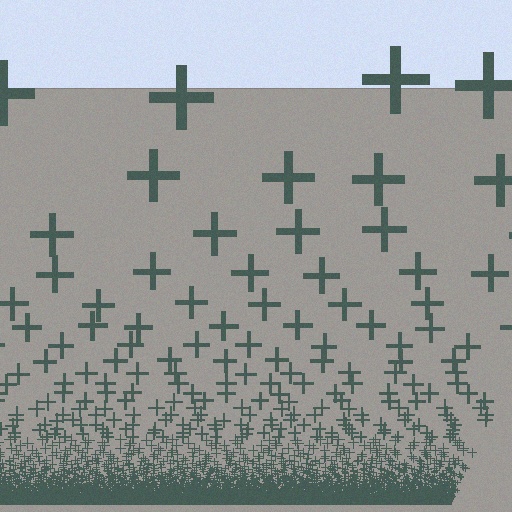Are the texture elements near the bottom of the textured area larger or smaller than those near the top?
Smaller. The gradient is inverted — elements near the bottom are smaller and denser.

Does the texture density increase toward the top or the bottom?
Density increases toward the bottom.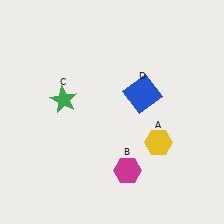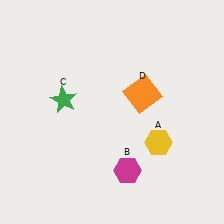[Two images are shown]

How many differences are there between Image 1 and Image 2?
There is 1 difference between the two images.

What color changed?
The square (D) changed from blue in Image 1 to orange in Image 2.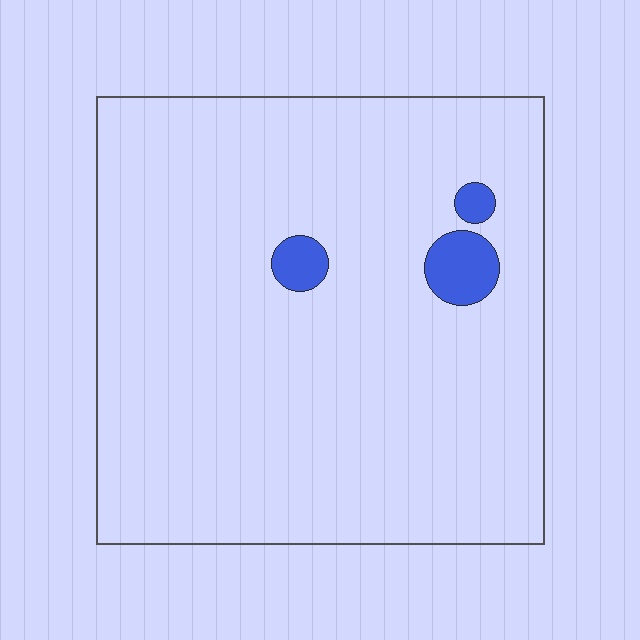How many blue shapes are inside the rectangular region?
3.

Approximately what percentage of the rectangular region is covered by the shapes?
Approximately 5%.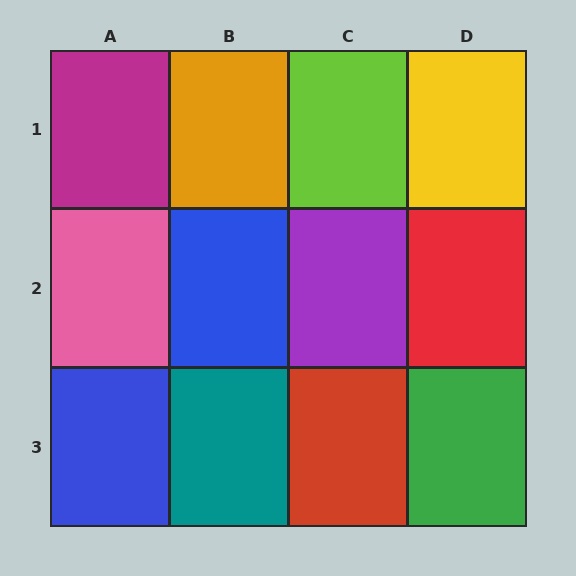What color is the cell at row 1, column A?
Magenta.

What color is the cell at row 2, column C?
Purple.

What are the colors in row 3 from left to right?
Blue, teal, red, green.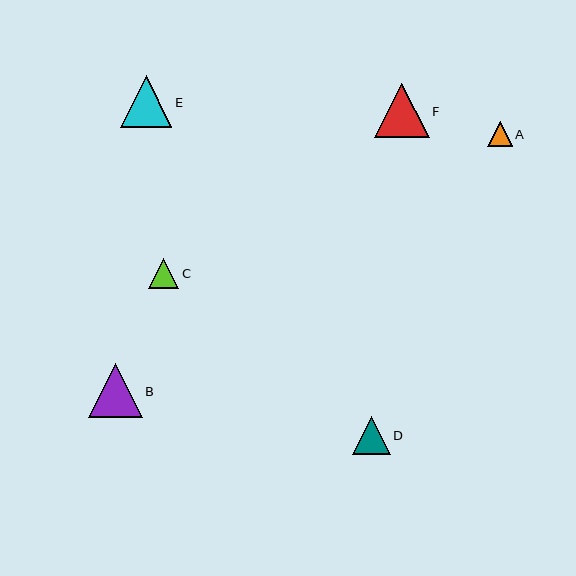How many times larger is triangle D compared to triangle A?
Triangle D is approximately 1.5 times the size of triangle A.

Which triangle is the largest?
Triangle F is the largest with a size of approximately 54 pixels.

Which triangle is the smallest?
Triangle A is the smallest with a size of approximately 25 pixels.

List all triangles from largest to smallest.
From largest to smallest: F, B, E, D, C, A.